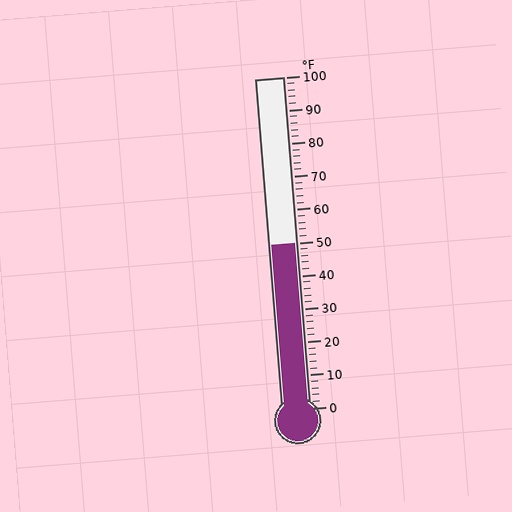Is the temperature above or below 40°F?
The temperature is above 40°F.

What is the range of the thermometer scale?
The thermometer scale ranges from 0°F to 100°F.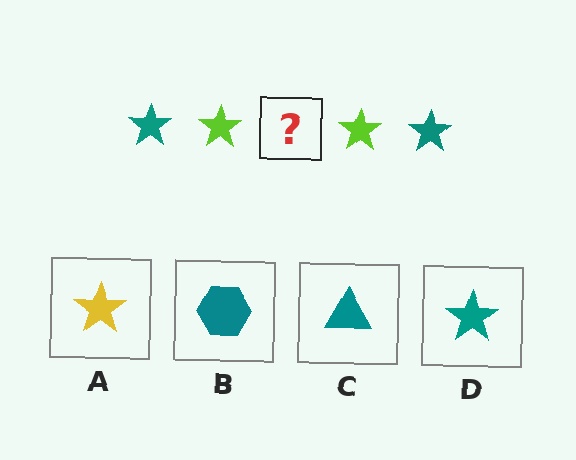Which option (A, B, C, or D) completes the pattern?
D.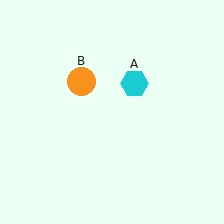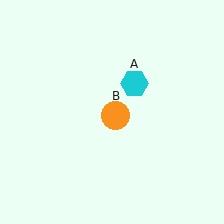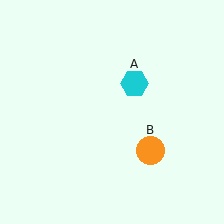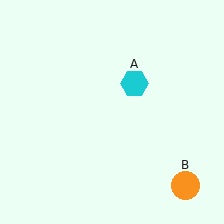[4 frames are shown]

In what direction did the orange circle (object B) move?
The orange circle (object B) moved down and to the right.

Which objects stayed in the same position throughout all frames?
Cyan hexagon (object A) remained stationary.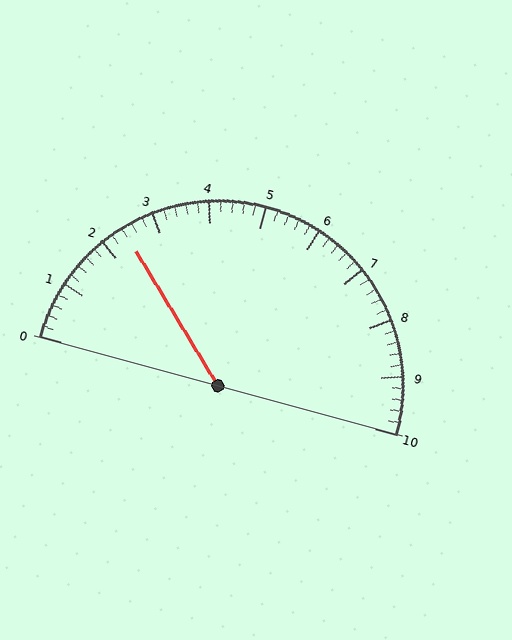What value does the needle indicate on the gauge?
The needle indicates approximately 2.4.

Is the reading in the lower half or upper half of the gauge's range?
The reading is in the lower half of the range (0 to 10).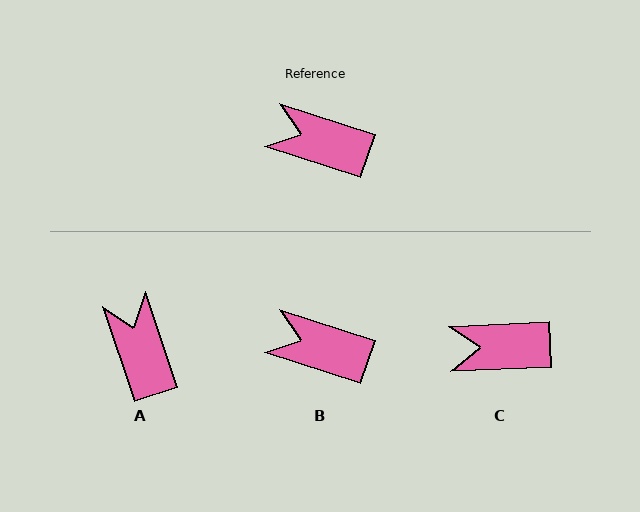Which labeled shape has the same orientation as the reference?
B.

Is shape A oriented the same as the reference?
No, it is off by about 53 degrees.